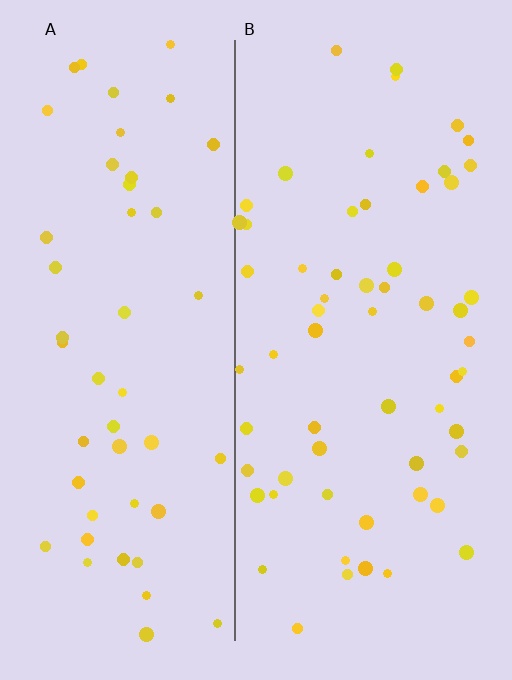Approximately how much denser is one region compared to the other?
Approximately 1.2× — region B over region A.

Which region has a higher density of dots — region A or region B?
B (the right).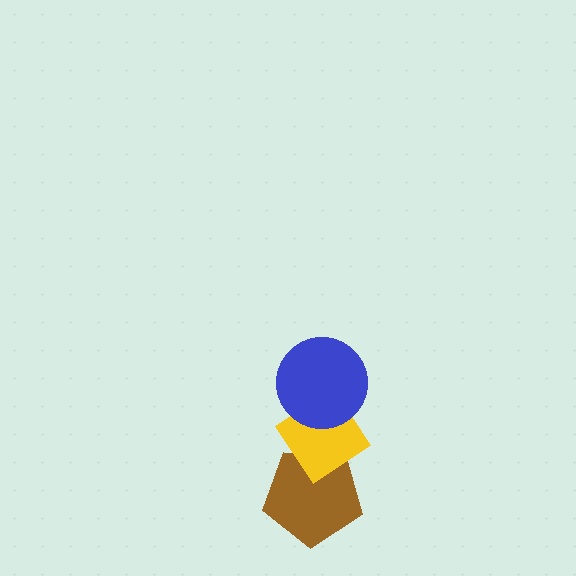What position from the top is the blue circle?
The blue circle is 1st from the top.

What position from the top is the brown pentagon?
The brown pentagon is 3rd from the top.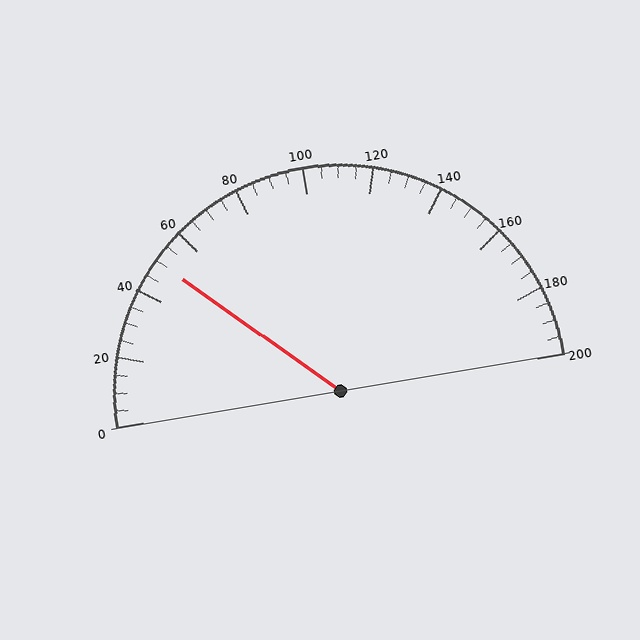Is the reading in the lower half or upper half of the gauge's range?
The reading is in the lower half of the range (0 to 200).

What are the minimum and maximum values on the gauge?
The gauge ranges from 0 to 200.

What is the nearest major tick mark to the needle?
The nearest major tick mark is 40.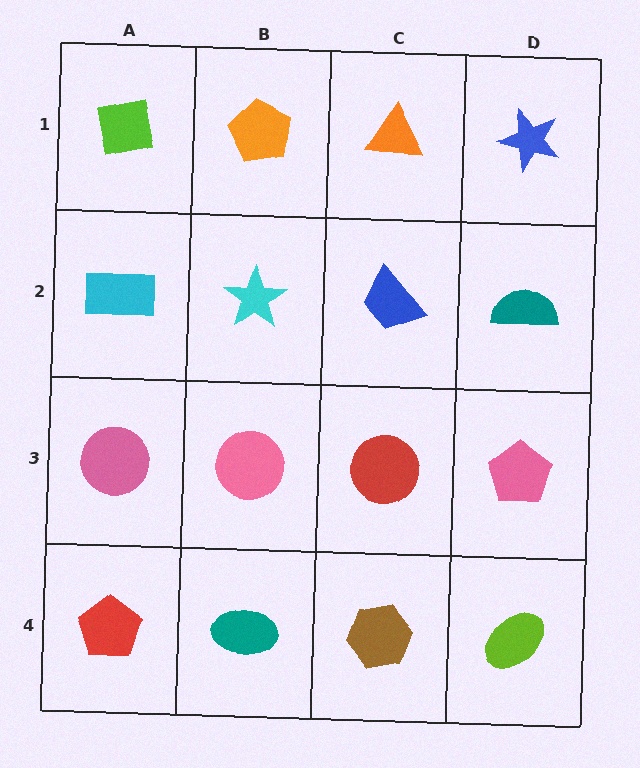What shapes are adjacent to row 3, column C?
A blue trapezoid (row 2, column C), a brown hexagon (row 4, column C), a pink circle (row 3, column B), a pink pentagon (row 3, column D).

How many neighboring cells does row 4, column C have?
3.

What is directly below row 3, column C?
A brown hexagon.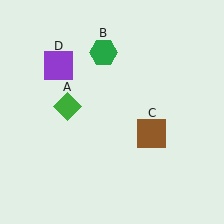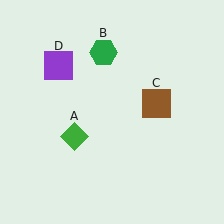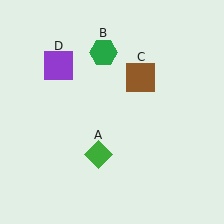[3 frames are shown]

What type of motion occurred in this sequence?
The green diamond (object A), brown square (object C) rotated counterclockwise around the center of the scene.